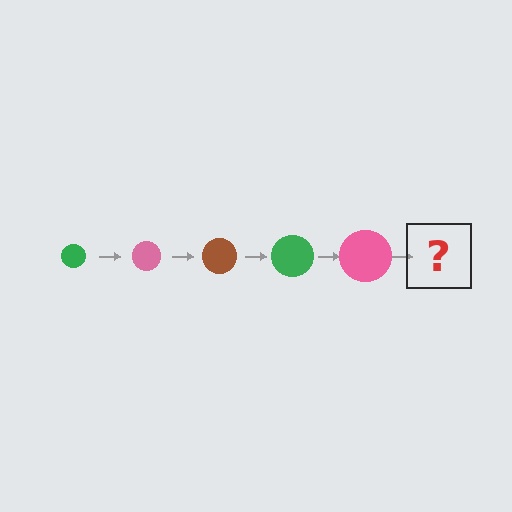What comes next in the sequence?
The next element should be a brown circle, larger than the previous one.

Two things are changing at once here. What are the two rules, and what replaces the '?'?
The two rules are that the circle grows larger each step and the color cycles through green, pink, and brown. The '?' should be a brown circle, larger than the previous one.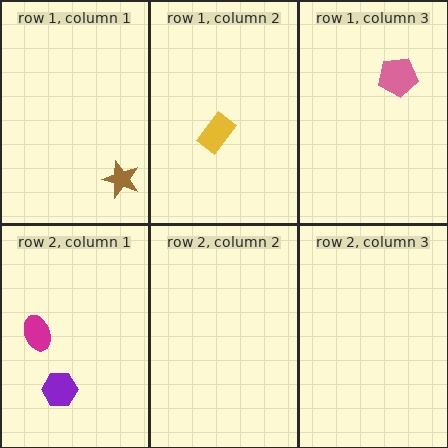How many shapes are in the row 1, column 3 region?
1.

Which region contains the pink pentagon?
The row 1, column 3 region.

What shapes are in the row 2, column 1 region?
The magenta ellipse, the purple hexagon.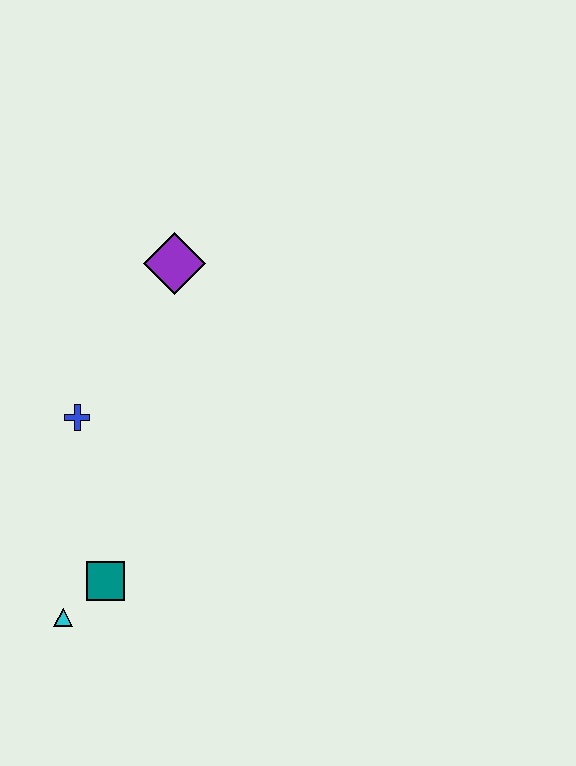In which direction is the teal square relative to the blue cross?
The teal square is below the blue cross.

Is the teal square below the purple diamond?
Yes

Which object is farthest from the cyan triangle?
The purple diamond is farthest from the cyan triangle.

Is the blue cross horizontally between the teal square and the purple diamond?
No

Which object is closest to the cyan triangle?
The teal square is closest to the cyan triangle.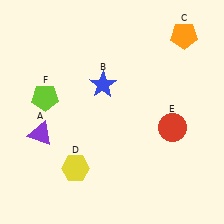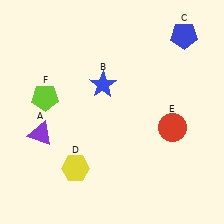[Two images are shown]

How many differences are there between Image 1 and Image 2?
There is 1 difference between the two images.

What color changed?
The pentagon (C) changed from orange in Image 1 to blue in Image 2.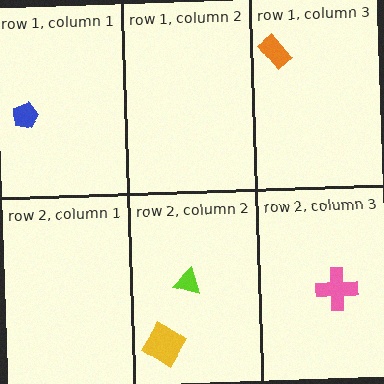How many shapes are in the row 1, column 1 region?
1.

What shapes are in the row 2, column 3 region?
The pink cross.